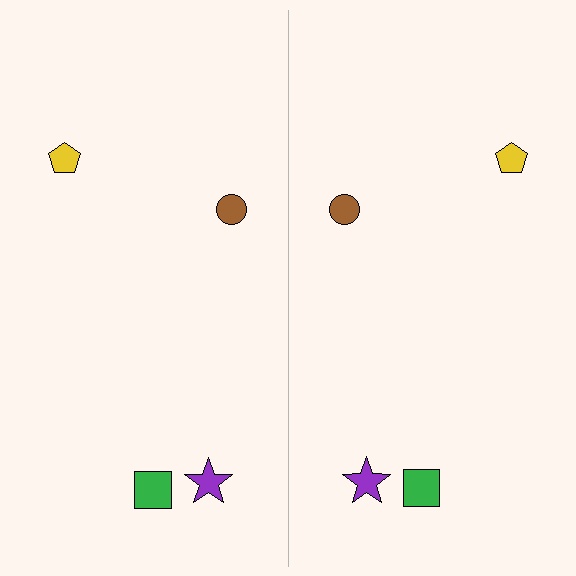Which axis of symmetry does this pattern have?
The pattern has a vertical axis of symmetry running through the center of the image.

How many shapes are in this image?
There are 8 shapes in this image.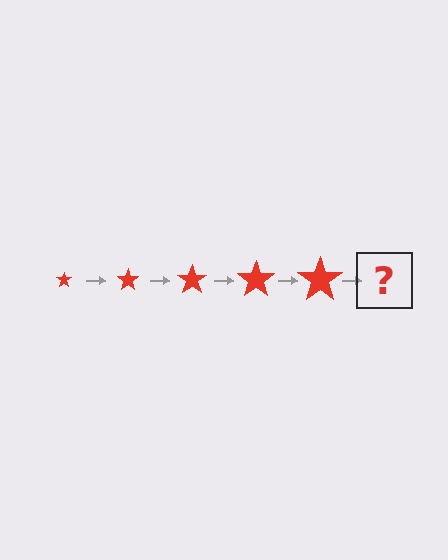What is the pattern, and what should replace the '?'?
The pattern is that the star gets progressively larger each step. The '?' should be a red star, larger than the previous one.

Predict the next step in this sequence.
The next step is a red star, larger than the previous one.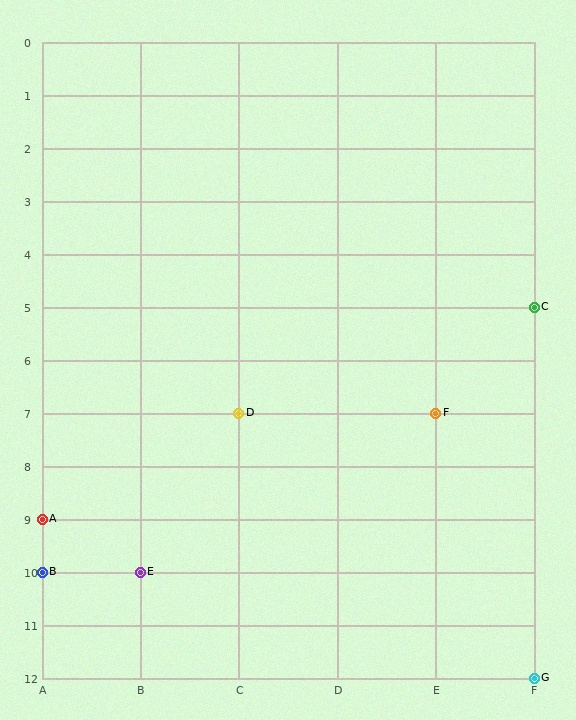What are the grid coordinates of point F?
Point F is at grid coordinates (E, 7).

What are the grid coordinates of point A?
Point A is at grid coordinates (A, 9).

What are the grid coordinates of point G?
Point G is at grid coordinates (F, 12).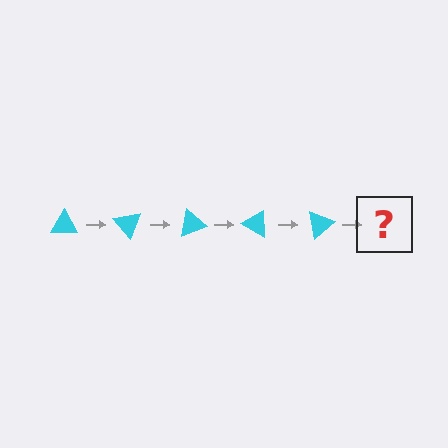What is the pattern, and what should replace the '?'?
The pattern is that the triangle rotates 50 degrees each step. The '?' should be a cyan triangle rotated 250 degrees.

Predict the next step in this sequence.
The next step is a cyan triangle rotated 250 degrees.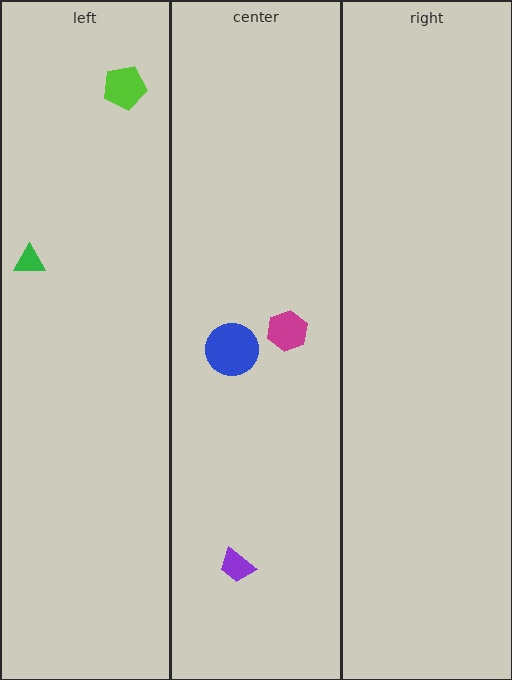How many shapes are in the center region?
3.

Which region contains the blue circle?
The center region.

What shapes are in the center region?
The blue circle, the magenta hexagon, the purple trapezoid.